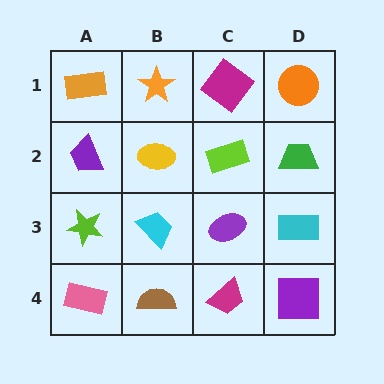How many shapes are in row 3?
4 shapes.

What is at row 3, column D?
A cyan rectangle.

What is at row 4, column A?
A pink rectangle.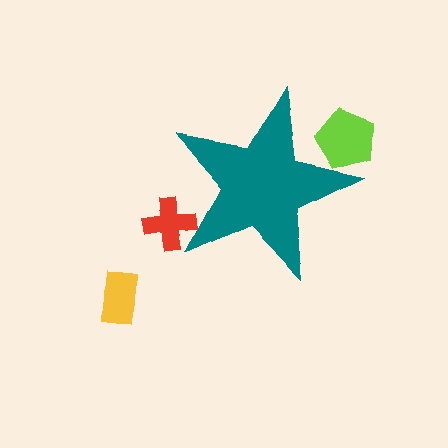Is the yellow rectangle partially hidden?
No, the yellow rectangle is fully visible.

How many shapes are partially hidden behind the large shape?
2 shapes are partially hidden.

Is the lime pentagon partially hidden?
Yes, the lime pentagon is partially hidden behind the teal star.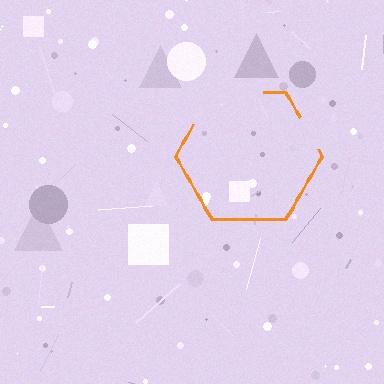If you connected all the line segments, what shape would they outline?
They would outline a hexagon.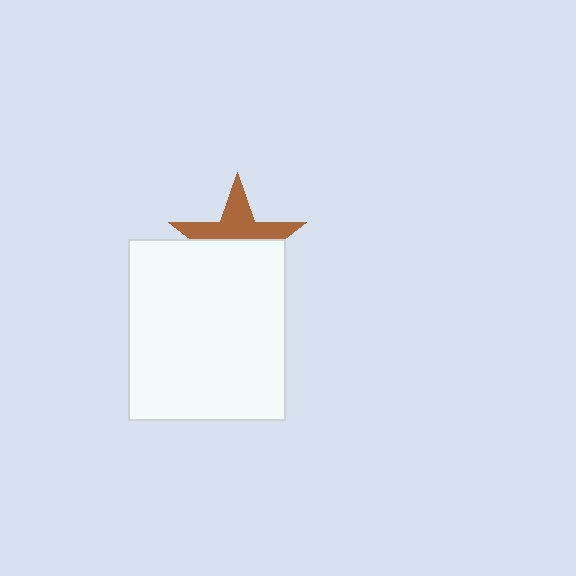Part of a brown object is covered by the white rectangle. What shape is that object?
It is a star.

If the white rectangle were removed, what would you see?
You would see the complete brown star.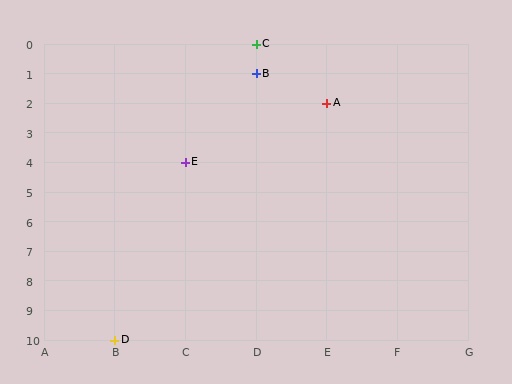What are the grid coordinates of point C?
Point C is at grid coordinates (D, 0).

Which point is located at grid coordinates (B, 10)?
Point D is at (B, 10).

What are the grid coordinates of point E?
Point E is at grid coordinates (C, 4).